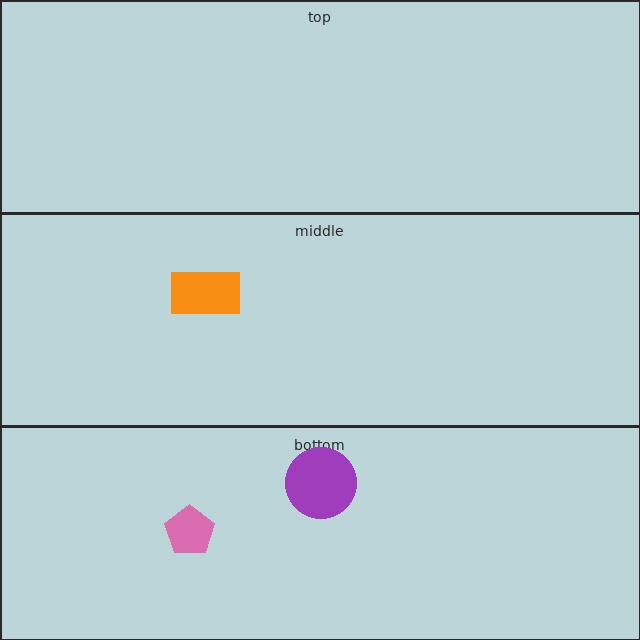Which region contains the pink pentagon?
The bottom region.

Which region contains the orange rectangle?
The middle region.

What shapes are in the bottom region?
The purple circle, the pink pentagon.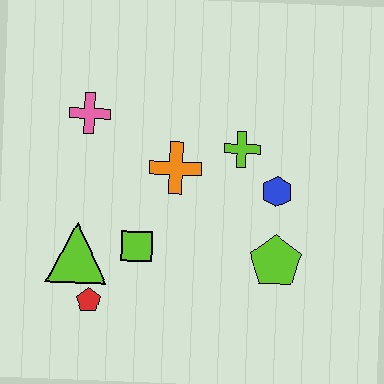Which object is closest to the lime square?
The lime triangle is closest to the lime square.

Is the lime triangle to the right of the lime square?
No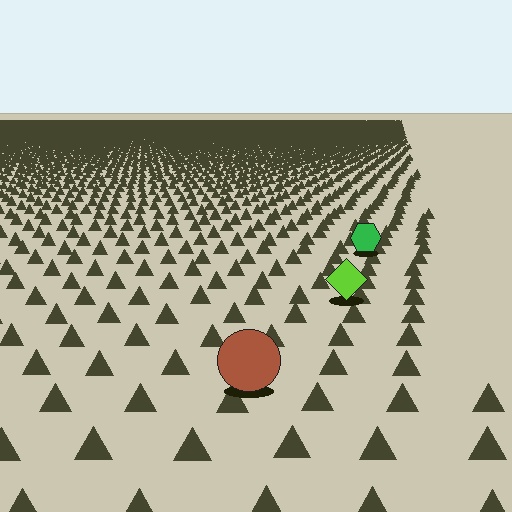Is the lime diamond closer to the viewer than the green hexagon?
Yes. The lime diamond is closer — you can tell from the texture gradient: the ground texture is coarser near it.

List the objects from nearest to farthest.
From nearest to farthest: the brown circle, the lime diamond, the green hexagon.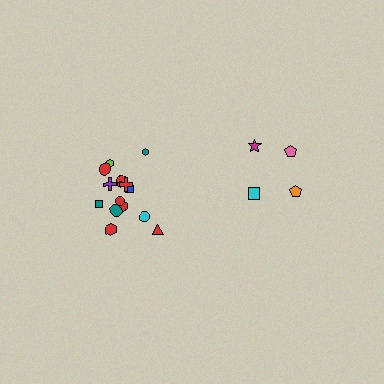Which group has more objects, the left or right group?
The left group.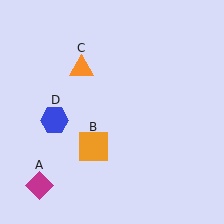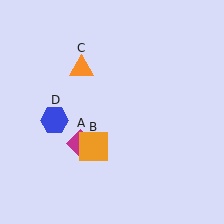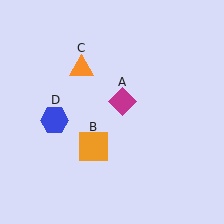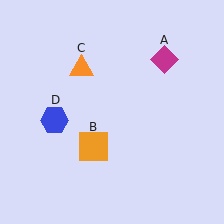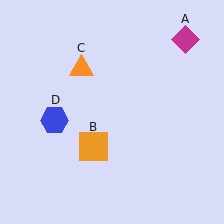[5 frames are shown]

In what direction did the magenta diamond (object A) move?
The magenta diamond (object A) moved up and to the right.